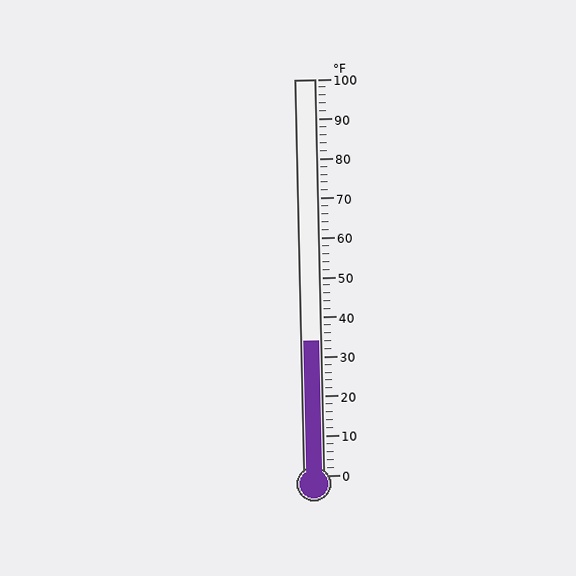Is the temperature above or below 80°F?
The temperature is below 80°F.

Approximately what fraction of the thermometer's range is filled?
The thermometer is filled to approximately 35% of its range.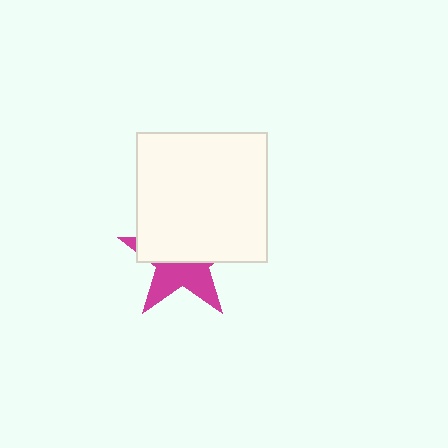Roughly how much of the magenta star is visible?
A small part of it is visible (roughly 42%).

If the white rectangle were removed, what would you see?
You would see the complete magenta star.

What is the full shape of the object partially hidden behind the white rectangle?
The partially hidden object is a magenta star.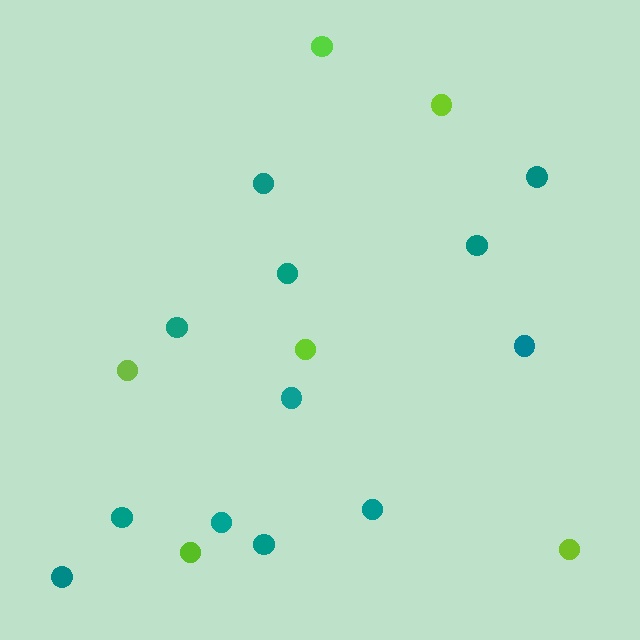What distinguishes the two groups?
There are 2 groups: one group of teal circles (12) and one group of lime circles (6).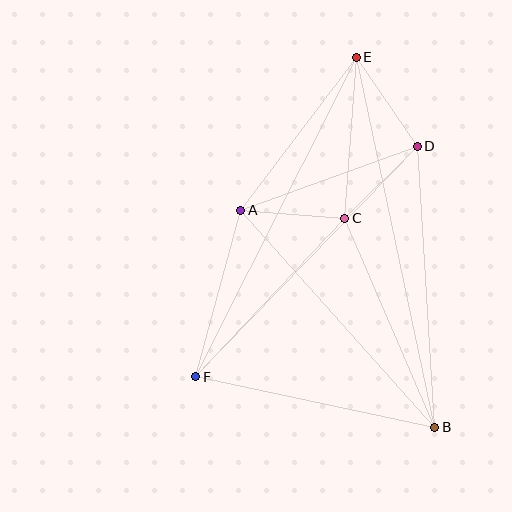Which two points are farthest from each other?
Points B and E are farthest from each other.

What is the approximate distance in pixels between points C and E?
The distance between C and E is approximately 161 pixels.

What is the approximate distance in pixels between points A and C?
The distance between A and C is approximately 105 pixels.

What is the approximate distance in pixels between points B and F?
The distance between B and F is approximately 244 pixels.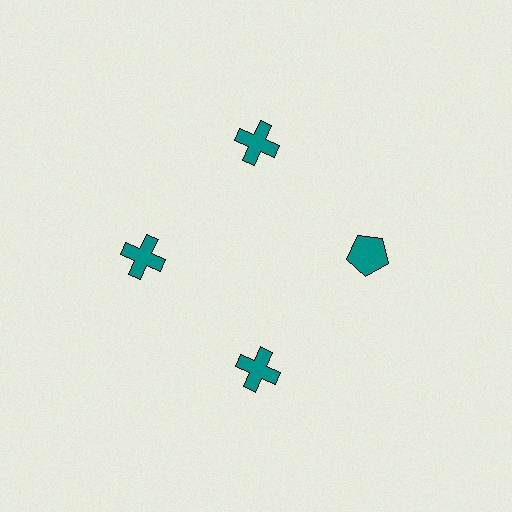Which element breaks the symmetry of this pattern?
The teal pentagon at roughly the 3 o'clock position breaks the symmetry. All other shapes are teal crosses.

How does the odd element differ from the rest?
It has a different shape: pentagon instead of cross.